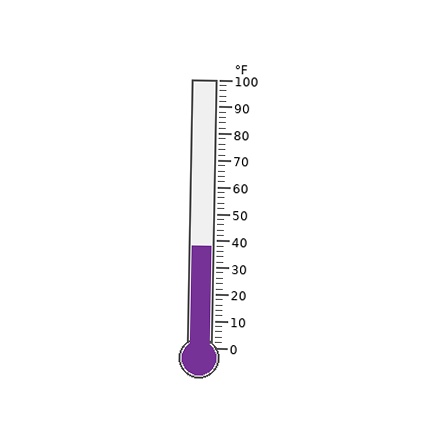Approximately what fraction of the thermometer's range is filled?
The thermometer is filled to approximately 40% of its range.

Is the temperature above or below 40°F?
The temperature is below 40°F.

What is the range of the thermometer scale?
The thermometer scale ranges from 0°F to 100°F.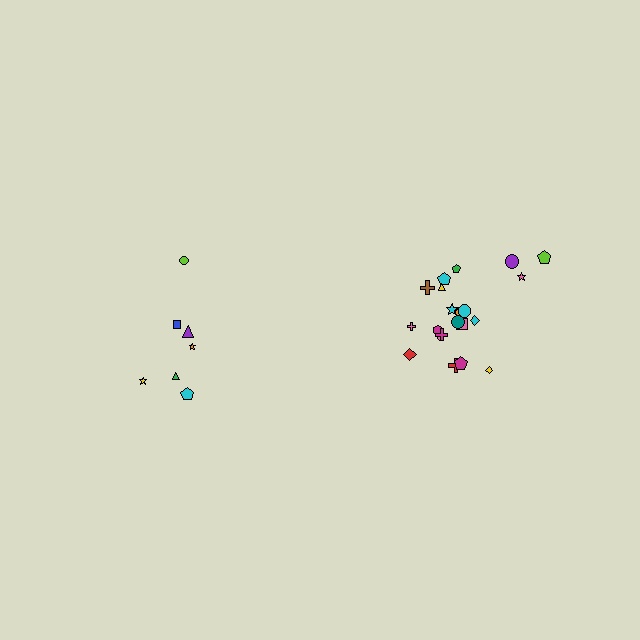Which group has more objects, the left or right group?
The right group.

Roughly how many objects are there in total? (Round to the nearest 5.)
Roughly 30 objects in total.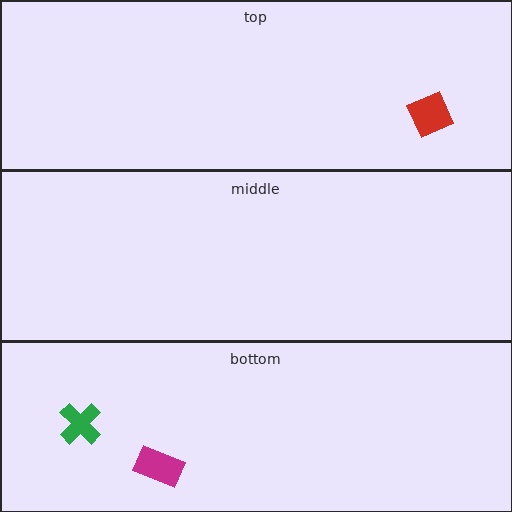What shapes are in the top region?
The red diamond.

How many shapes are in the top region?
1.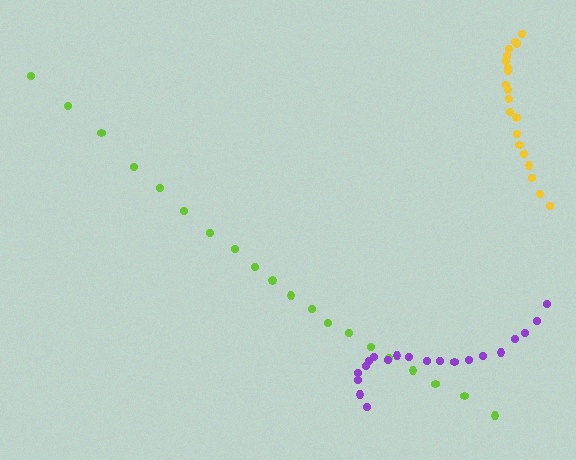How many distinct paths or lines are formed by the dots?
There are 3 distinct paths.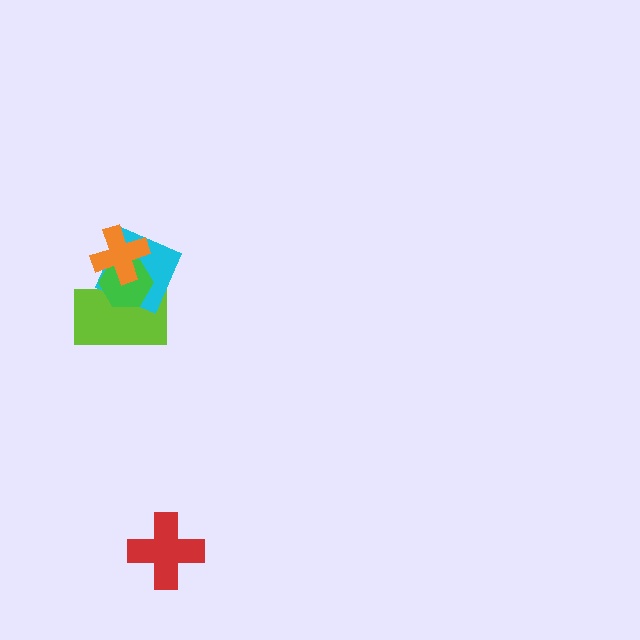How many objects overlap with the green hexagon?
3 objects overlap with the green hexagon.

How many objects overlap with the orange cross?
3 objects overlap with the orange cross.